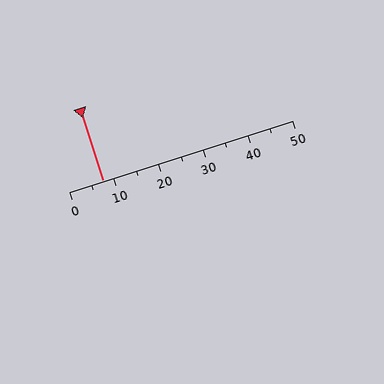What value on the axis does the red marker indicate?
The marker indicates approximately 7.5.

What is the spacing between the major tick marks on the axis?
The major ticks are spaced 10 apart.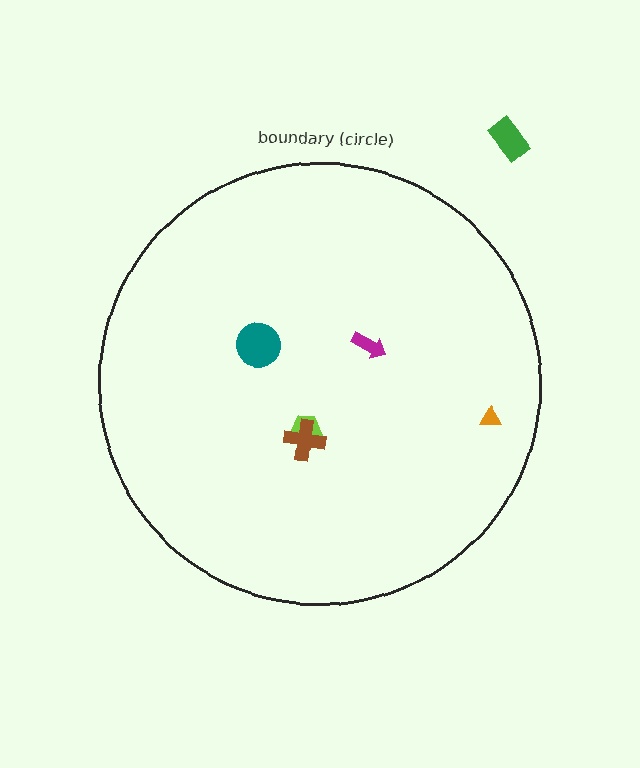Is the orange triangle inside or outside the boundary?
Inside.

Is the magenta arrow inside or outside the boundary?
Inside.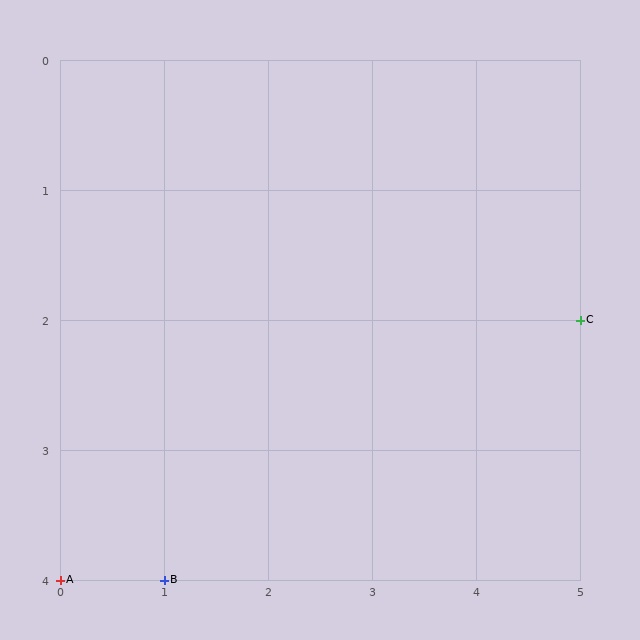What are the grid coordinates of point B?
Point B is at grid coordinates (1, 4).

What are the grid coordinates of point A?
Point A is at grid coordinates (0, 4).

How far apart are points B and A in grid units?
Points B and A are 1 column apart.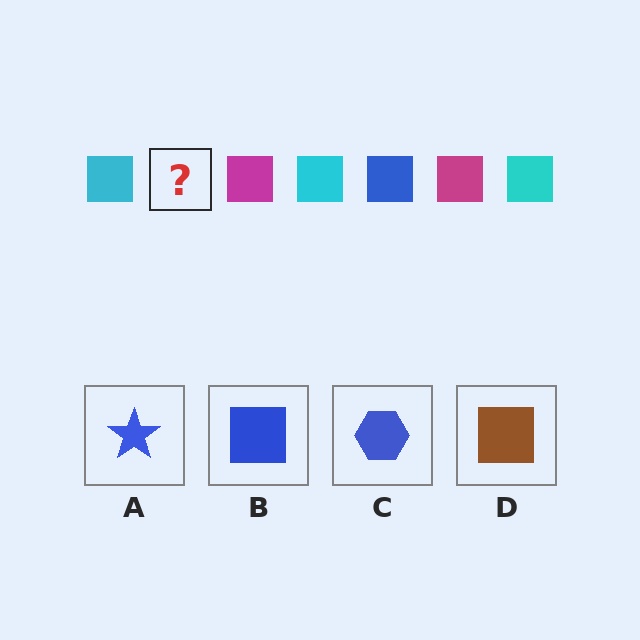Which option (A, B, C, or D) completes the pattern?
B.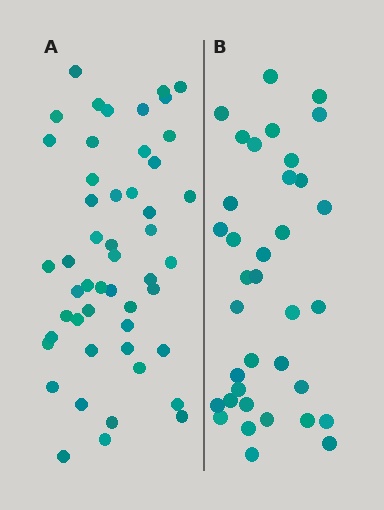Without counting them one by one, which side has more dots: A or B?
Region A (the left region) has more dots.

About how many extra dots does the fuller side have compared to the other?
Region A has approximately 15 more dots than region B.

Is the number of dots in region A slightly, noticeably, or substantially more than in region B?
Region A has noticeably more, but not dramatically so. The ratio is roughly 1.4 to 1.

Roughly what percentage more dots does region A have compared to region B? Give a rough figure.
About 40% more.